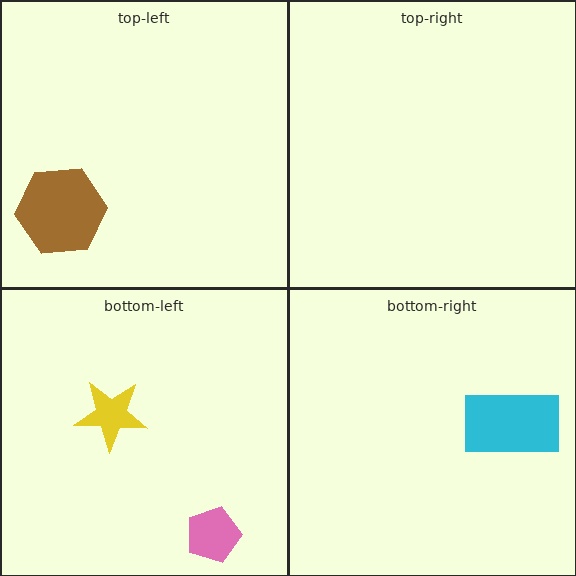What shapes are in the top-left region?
The brown hexagon.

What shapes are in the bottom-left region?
The yellow star, the pink pentagon.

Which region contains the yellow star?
The bottom-left region.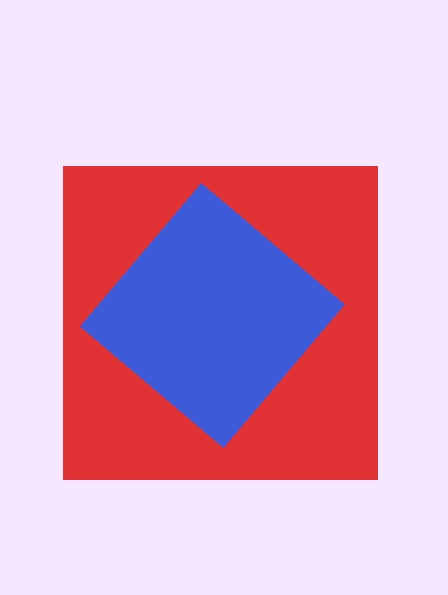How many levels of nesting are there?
2.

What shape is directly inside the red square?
The blue diamond.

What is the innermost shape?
The blue diamond.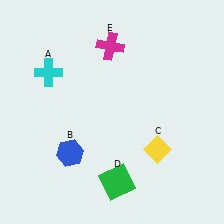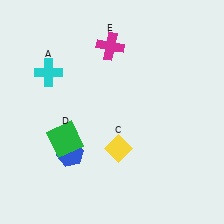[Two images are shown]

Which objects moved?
The objects that moved are: the yellow diamond (C), the green square (D).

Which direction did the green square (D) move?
The green square (D) moved left.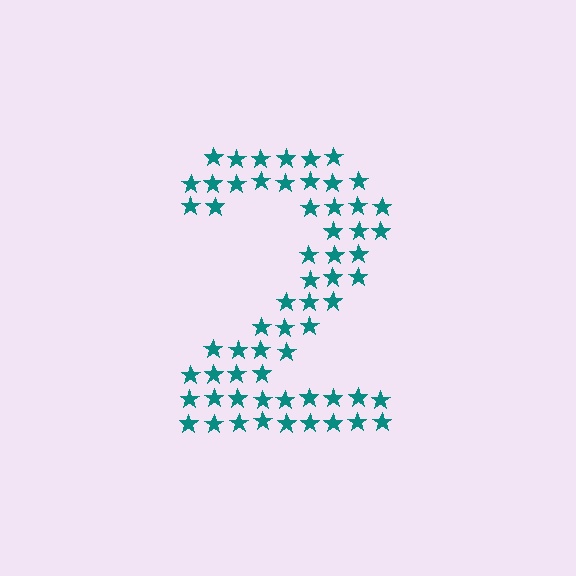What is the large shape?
The large shape is the digit 2.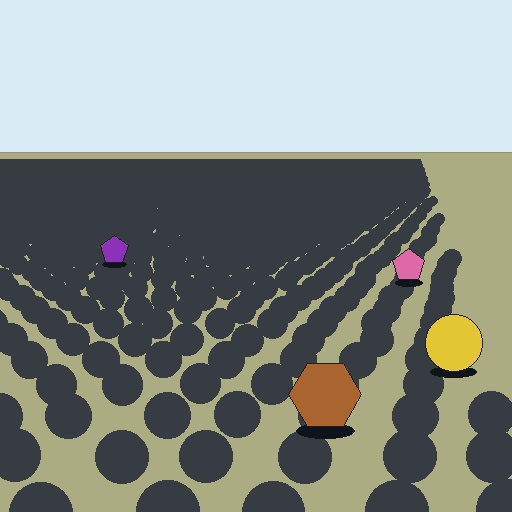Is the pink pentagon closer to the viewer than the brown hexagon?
No. The brown hexagon is closer — you can tell from the texture gradient: the ground texture is coarser near it.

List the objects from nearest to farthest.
From nearest to farthest: the brown hexagon, the yellow circle, the pink pentagon, the purple pentagon.